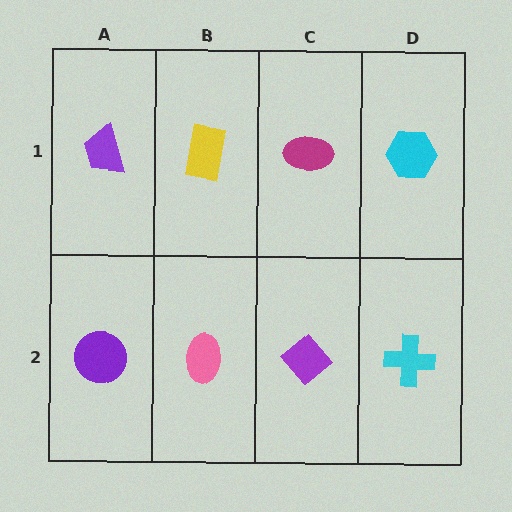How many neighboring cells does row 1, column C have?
3.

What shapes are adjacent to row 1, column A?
A purple circle (row 2, column A), a yellow rectangle (row 1, column B).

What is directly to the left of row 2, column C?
A pink ellipse.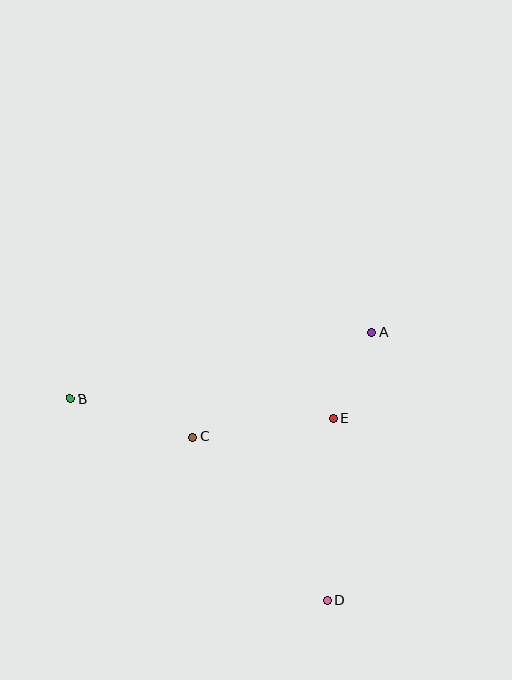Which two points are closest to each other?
Points A and E are closest to each other.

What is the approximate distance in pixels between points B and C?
The distance between B and C is approximately 128 pixels.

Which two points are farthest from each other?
Points B and D are farthest from each other.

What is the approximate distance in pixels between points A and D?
The distance between A and D is approximately 272 pixels.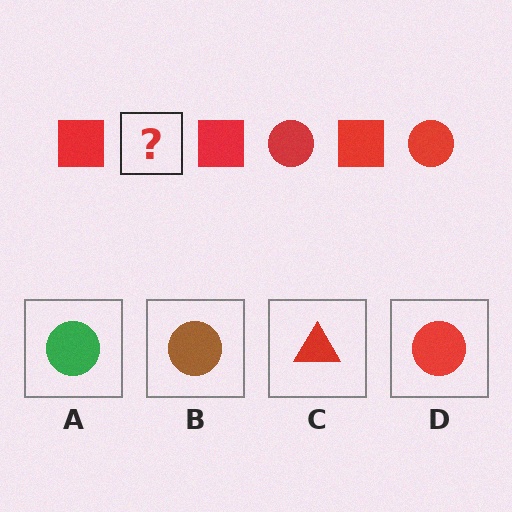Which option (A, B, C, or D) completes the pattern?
D.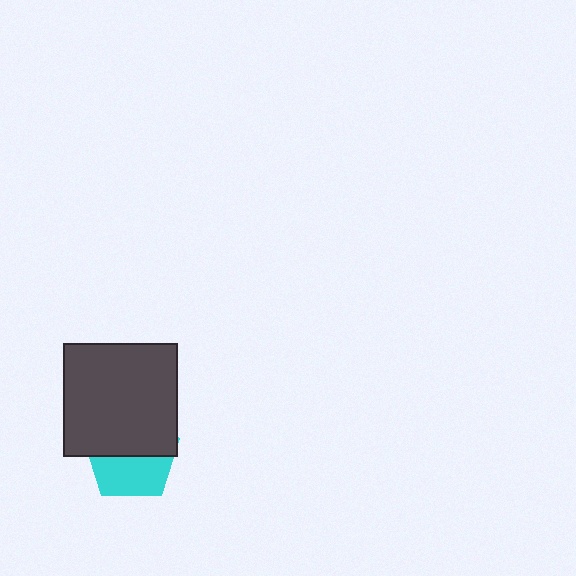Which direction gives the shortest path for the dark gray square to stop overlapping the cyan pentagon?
Moving up gives the shortest separation.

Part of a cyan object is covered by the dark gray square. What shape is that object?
It is a pentagon.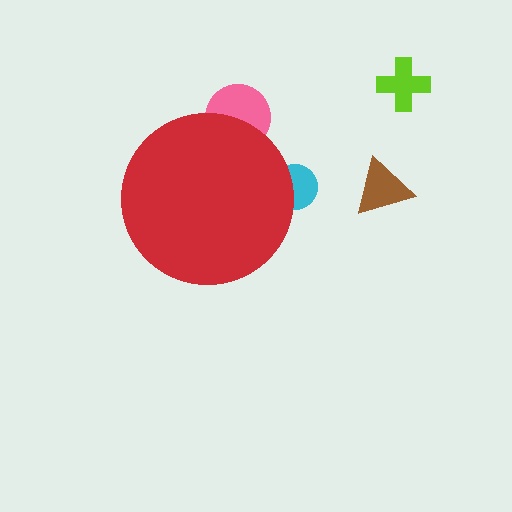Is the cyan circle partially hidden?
Yes, the cyan circle is partially hidden behind the red circle.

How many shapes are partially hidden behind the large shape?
2 shapes are partially hidden.